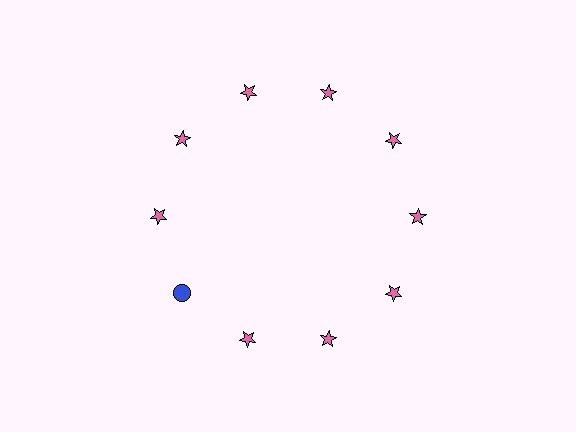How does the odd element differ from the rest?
It differs in both color (blue instead of pink) and shape (circle instead of star).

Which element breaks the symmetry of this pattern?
The blue circle at roughly the 8 o'clock position breaks the symmetry. All other shapes are pink stars.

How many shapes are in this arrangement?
There are 10 shapes arranged in a ring pattern.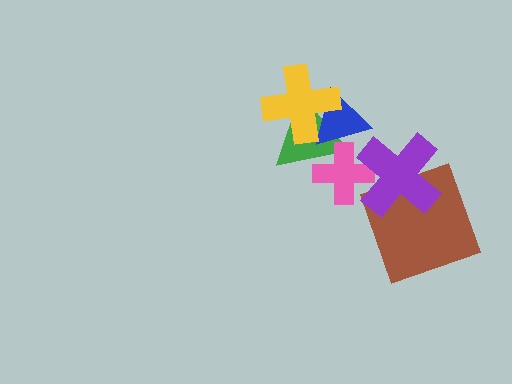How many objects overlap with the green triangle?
3 objects overlap with the green triangle.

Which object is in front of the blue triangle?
The yellow cross is in front of the blue triangle.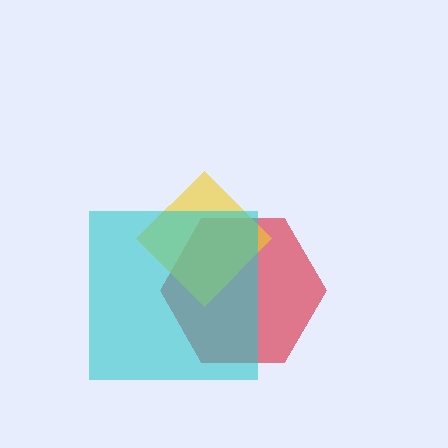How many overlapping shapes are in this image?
There are 3 overlapping shapes in the image.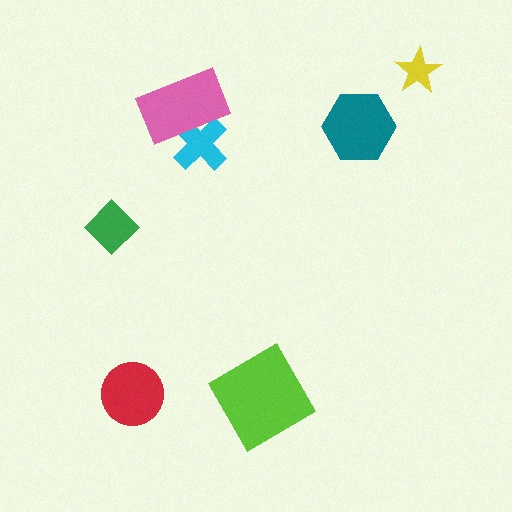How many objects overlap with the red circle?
0 objects overlap with the red circle.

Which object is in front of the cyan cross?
The pink rectangle is in front of the cyan cross.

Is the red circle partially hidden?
No, no other shape covers it.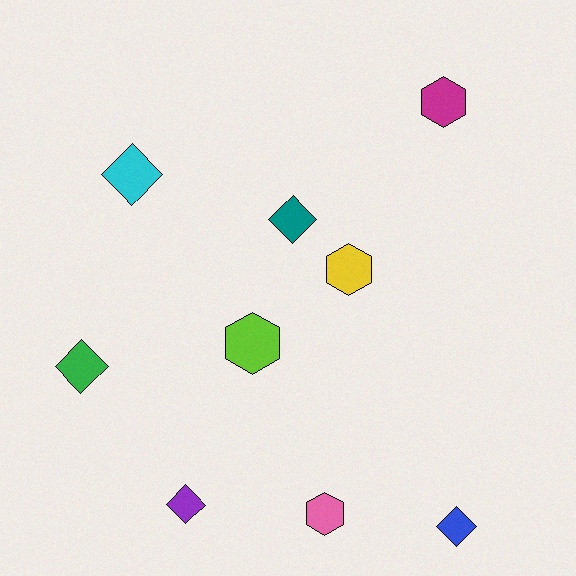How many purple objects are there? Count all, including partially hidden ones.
There is 1 purple object.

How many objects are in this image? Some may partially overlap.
There are 9 objects.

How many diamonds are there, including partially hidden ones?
There are 5 diamonds.